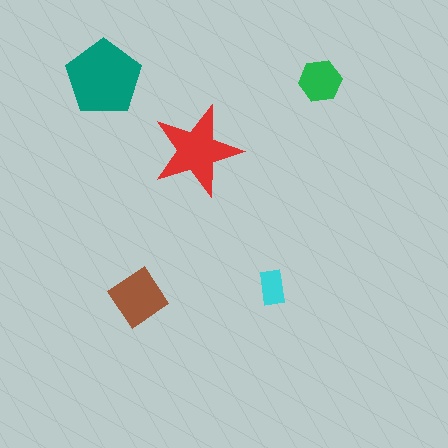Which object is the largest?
The teal pentagon.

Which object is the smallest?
The cyan rectangle.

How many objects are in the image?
There are 5 objects in the image.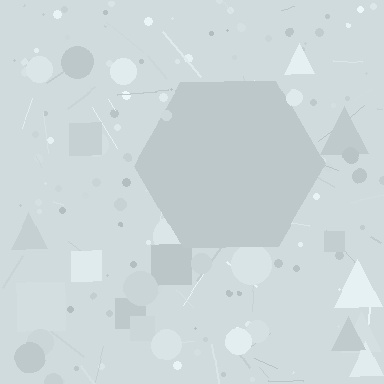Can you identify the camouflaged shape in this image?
The camouflaged shape is a hexagon.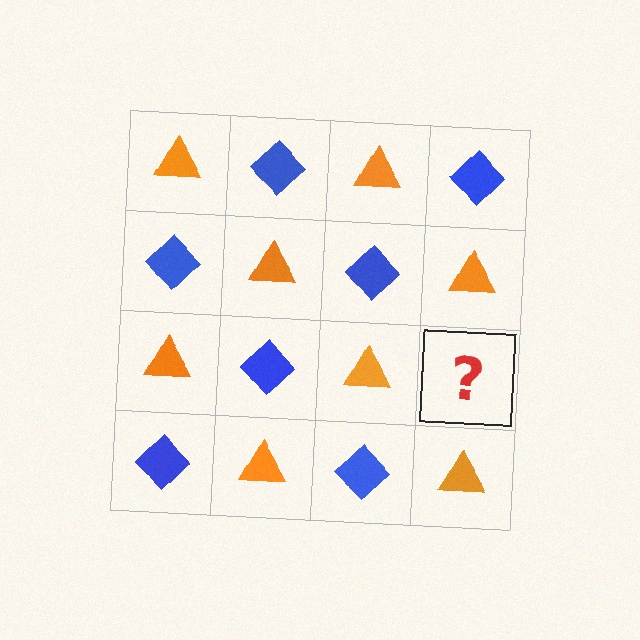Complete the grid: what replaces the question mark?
The question mark should be replaced with a blue diamond.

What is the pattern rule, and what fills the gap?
The rule is that it alternates orange triangle and blue diamond in a checkerboard pattern. The gap should be filled with a blue diamond.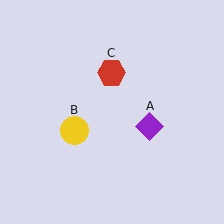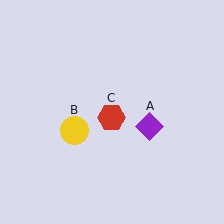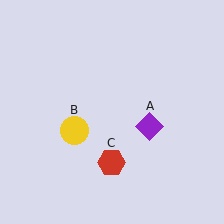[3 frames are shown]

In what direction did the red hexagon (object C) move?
The red hexagon (object C) moved down.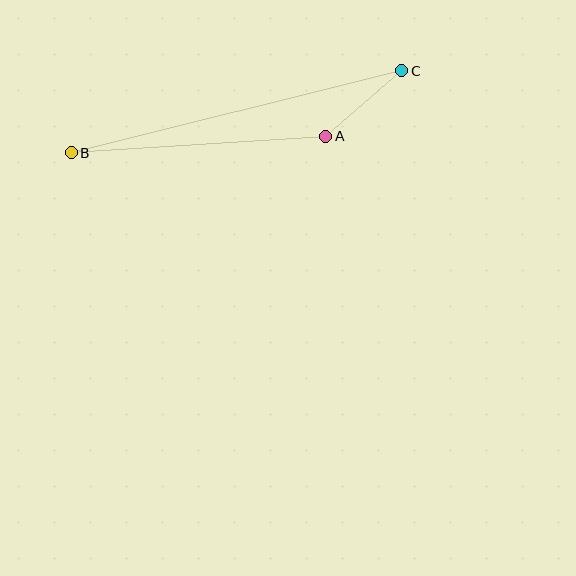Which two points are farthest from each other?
Points B and C are farthest from each other.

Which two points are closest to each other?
Points A and C are closest to each other.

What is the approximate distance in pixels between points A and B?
The distance between A and B is approximately 255 pixels.